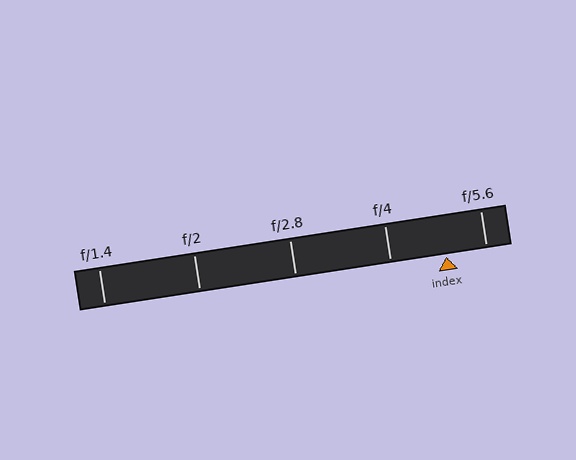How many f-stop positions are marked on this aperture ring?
There are 5 f-stop positions marked.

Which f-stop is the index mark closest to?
The index mark is closest to f/5.6.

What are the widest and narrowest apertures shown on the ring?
The widest aperture shown is f/1.4 and the narrowest is f/5.6.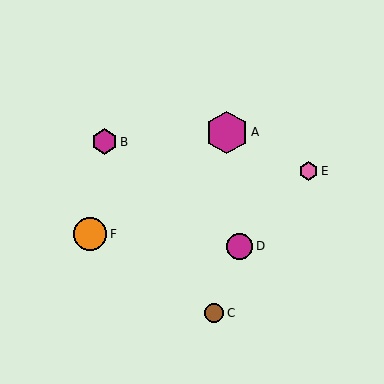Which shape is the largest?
The magenta hexagon (labeled A) is the largest.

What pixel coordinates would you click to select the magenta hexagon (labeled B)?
Click at (104, 142) to select the magenta hexagon B.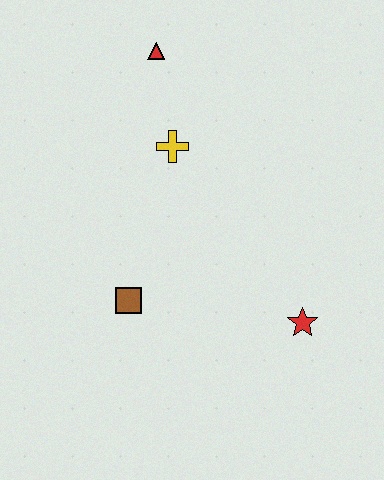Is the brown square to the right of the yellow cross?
No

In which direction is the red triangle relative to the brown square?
The red triangle is above the brown square.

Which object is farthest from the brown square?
The red triangle is farthest from the brown square.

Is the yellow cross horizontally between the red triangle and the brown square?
No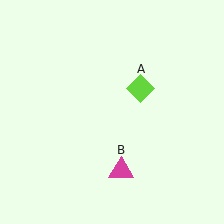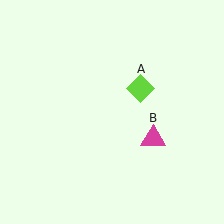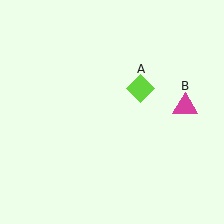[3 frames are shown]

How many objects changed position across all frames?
1 object changed position: magenta triangle (object B).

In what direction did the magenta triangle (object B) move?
The magenta triangle (object B) moved up and to the right.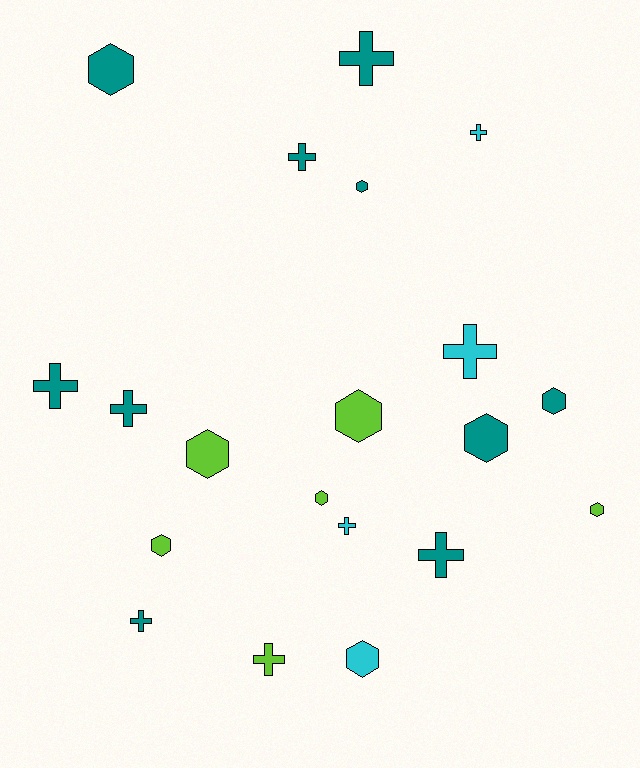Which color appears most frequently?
Teal, with 10 objects.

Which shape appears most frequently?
Hexagon, with 10 objects.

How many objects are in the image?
There are 20 objects.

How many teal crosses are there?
There are 6 teal crosses.